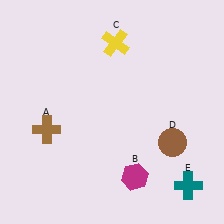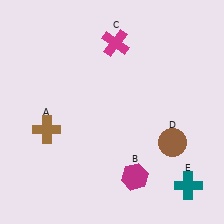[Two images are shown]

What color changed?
The cross (C) changed from yellow in Image 1 to magenta in Image 2.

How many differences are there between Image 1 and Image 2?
There is 1 difference between the two images.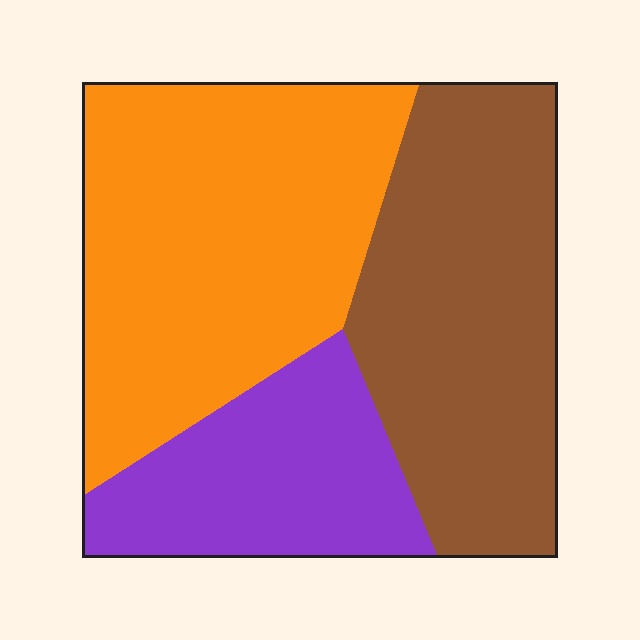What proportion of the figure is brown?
Brown takes up about three eighths (3/8) of the figure.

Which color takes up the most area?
Orange, at roughly 40%.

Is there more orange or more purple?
Orange.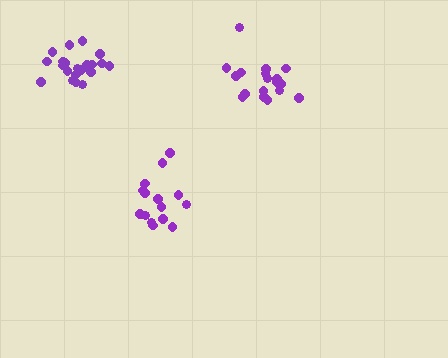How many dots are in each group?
Group 1: 18 dots, Group 2: 21 dots, Group 3: 16 dots (55 total).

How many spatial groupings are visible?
There are 3 spatial groupings.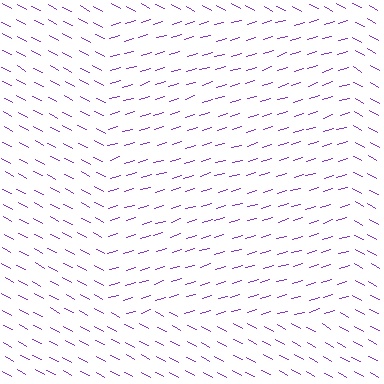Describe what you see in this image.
The image is filled with small purple line segments. A rectangle region in the image has lines oriented differently from the surrounding lines, creating a visible texture boundary.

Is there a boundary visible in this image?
Yes, there is a texture boundary formed by a change in line orientation.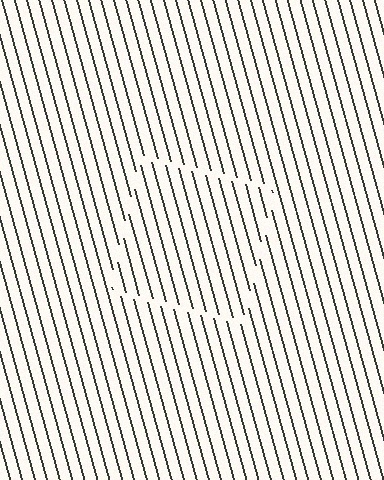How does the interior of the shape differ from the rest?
The interior of the shape contains the same grating, shifted by half a period — the contour is defined by the phase discontinuity where line-ends from the inner and outer gratings abut.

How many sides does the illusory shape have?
4 sides — the line-ends trace a square.